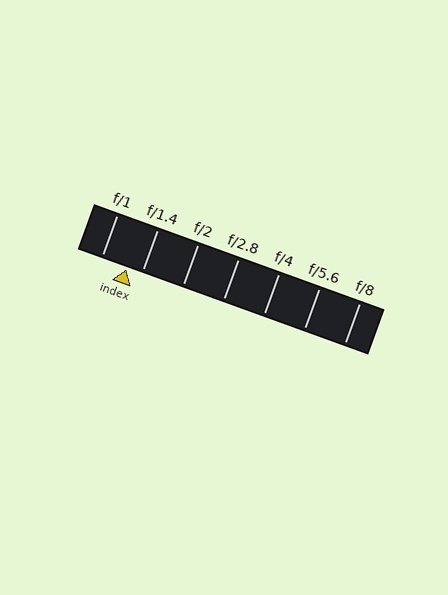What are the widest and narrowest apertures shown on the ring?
The widest aperture shown is f/1 and the narrowest is f/8.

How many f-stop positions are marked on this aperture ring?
There are 7 f-stop positions marked.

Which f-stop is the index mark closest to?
The index mark is closest to f/1.4.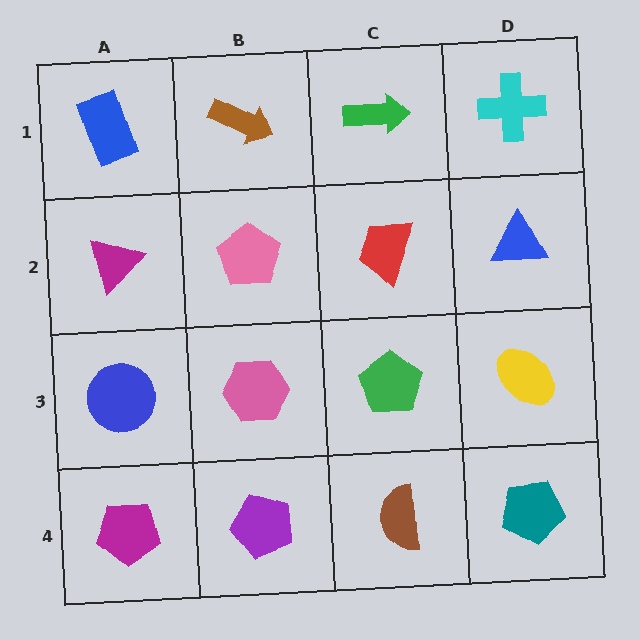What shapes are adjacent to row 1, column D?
A blue triangle (row 2, column D), a green arrow (row 1, column C).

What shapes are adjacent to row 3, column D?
A blue triangle (row 2, column D), a teal pentagon (row 4, column D), a green pentagon (row 3, column C).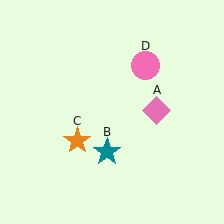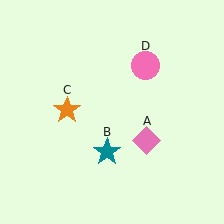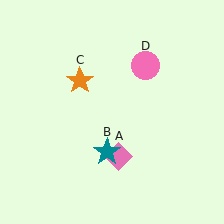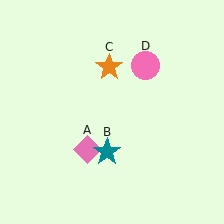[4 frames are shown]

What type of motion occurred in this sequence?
The pink diamond (object A), orange star (object C) rotated clockwise around the center of the scene.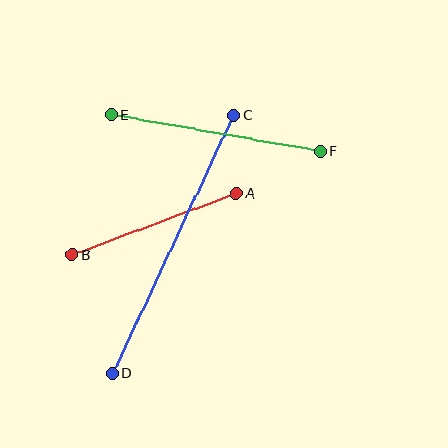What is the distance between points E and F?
The distance is approximately 212 pixels.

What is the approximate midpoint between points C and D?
The midpoint is at approximately (173, 244) pixels.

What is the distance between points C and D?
The distance is approximately 285 pixels.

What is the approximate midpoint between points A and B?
The midpoint is at approximately (154, 224) pixels.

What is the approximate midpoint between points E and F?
The midpoint is at approximately (216, 133) pixels.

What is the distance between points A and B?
The distance is approximately 175 pixels.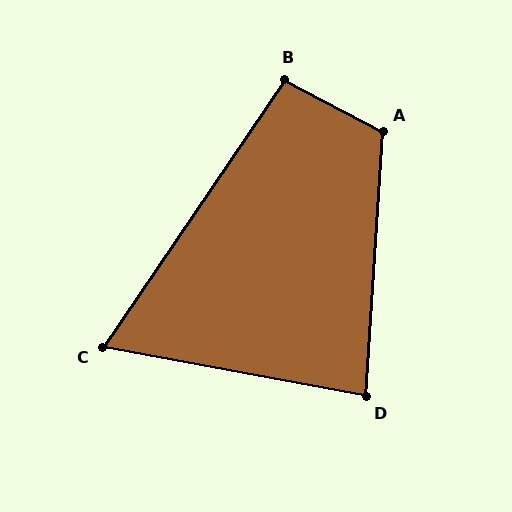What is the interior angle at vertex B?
Approximately 97 degrees (obtuse).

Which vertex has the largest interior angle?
A, at approximately 114 degrees.